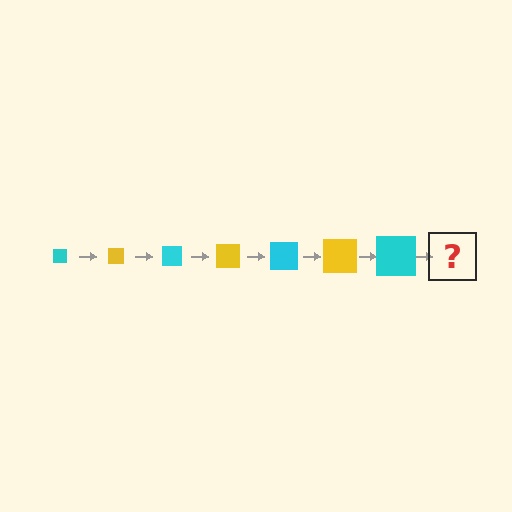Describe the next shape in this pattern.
It should be a yellow square, larger than the previous one.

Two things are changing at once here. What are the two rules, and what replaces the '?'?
The two rules are that the square grows larger each step and the color cycles through cyan and yellow. The '?' should be a yellow square, larger than the previous one.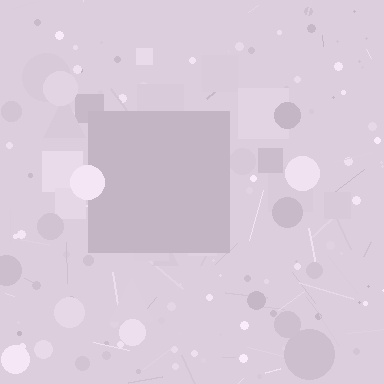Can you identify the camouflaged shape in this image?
The camouflaged shape is a square.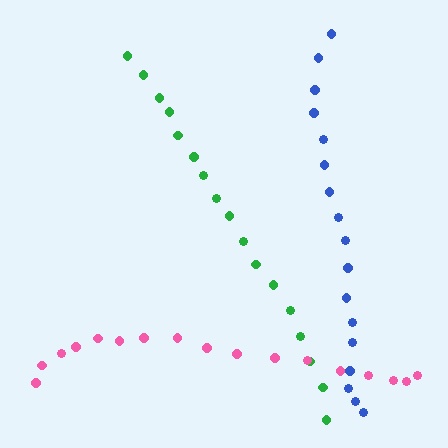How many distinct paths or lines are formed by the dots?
There are 3 distinct paths.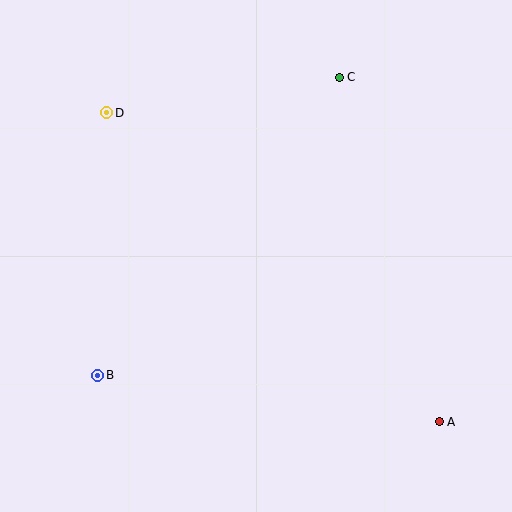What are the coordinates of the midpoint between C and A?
The midpoint between C and A is at (389, 250).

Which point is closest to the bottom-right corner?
Point A is closest to the bottom-right corner.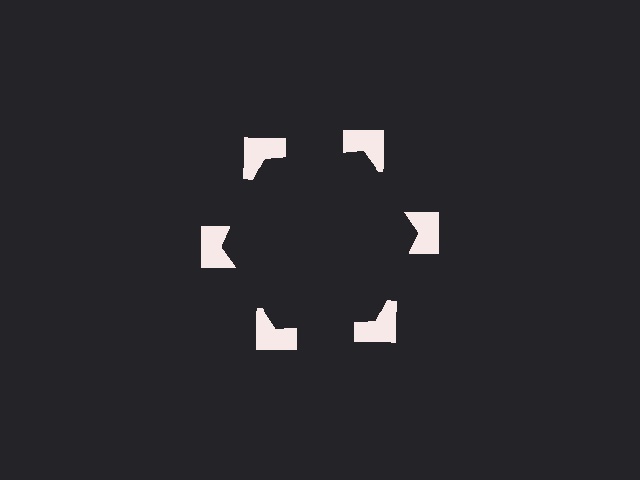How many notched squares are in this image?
There are 6 — one at each vertex of the illusory hexagon.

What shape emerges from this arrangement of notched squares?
An illusory hexagon — its edges are inferred from the aligned wedge cuts in the notched squares, not physically drawn.